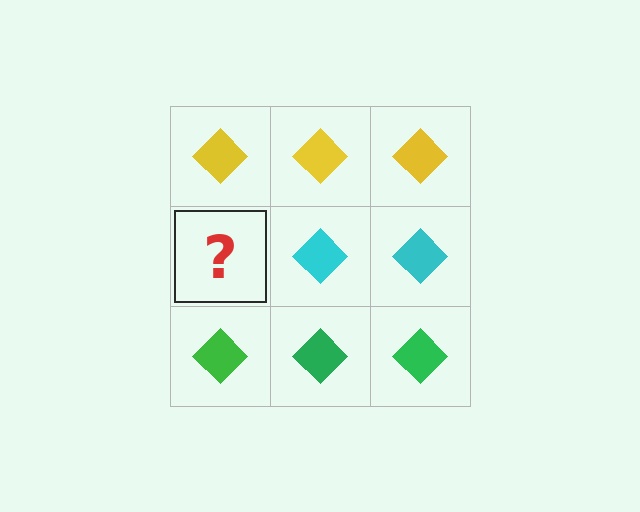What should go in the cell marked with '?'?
The missing cell should contain a cyan diamond.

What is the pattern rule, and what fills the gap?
The rule is that each row has a consistent color. The gap should be filled with a cyan diamond.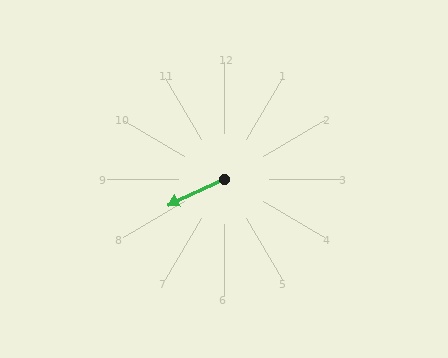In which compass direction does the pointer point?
Southwest.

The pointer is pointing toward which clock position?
Roughly 8 o'clock.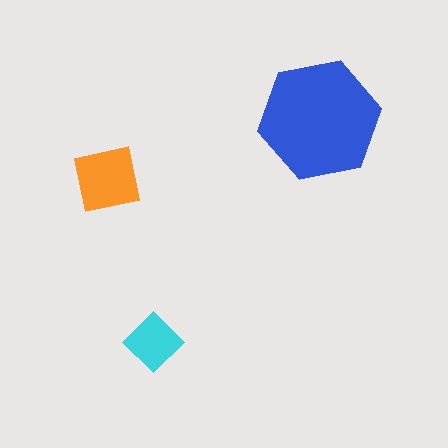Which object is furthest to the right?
The blue hexagon is rightmost.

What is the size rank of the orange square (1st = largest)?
2nd.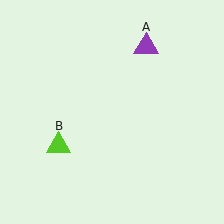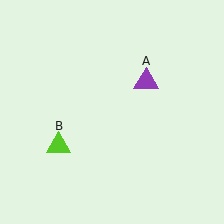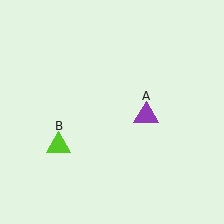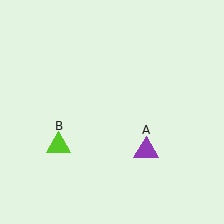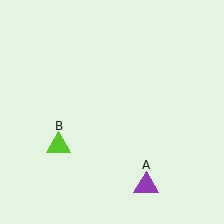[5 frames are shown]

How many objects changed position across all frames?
1 object changed position: purple triangle (object A).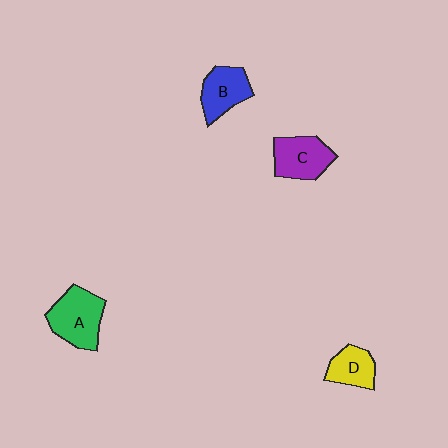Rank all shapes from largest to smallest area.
From largest to smallest: A (green), C (purple), B (blue), D (yellow).